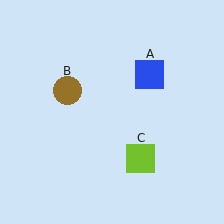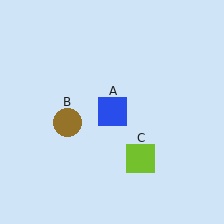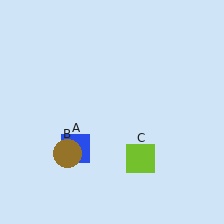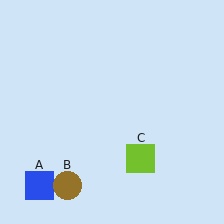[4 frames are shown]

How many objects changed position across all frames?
2 objects changed position: blue square (object A), brown circle (object B).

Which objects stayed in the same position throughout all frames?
Lime square (object C) remained stationary.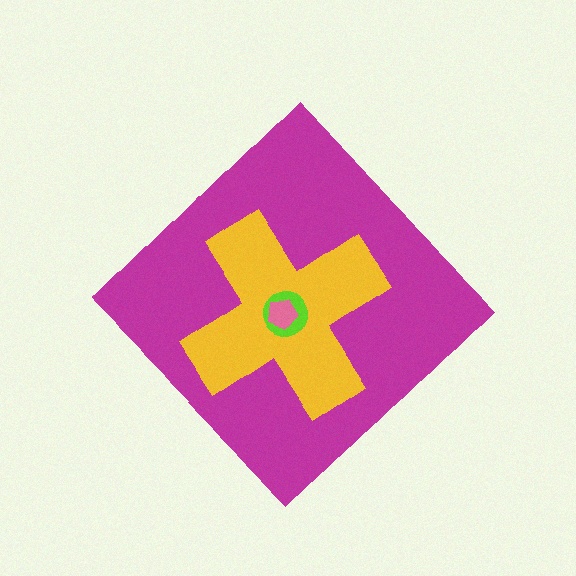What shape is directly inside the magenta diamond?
The yellow cross.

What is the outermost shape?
The magenta diamond.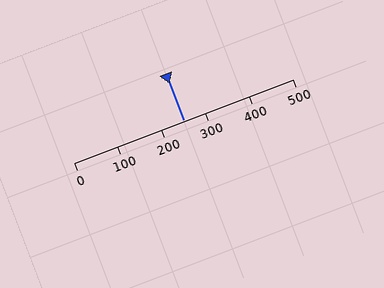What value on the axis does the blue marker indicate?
The marker indicates approximately 250.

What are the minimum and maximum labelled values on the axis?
The axis runs from 0 to 500.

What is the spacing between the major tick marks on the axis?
The major ticks are spaced 100 apart.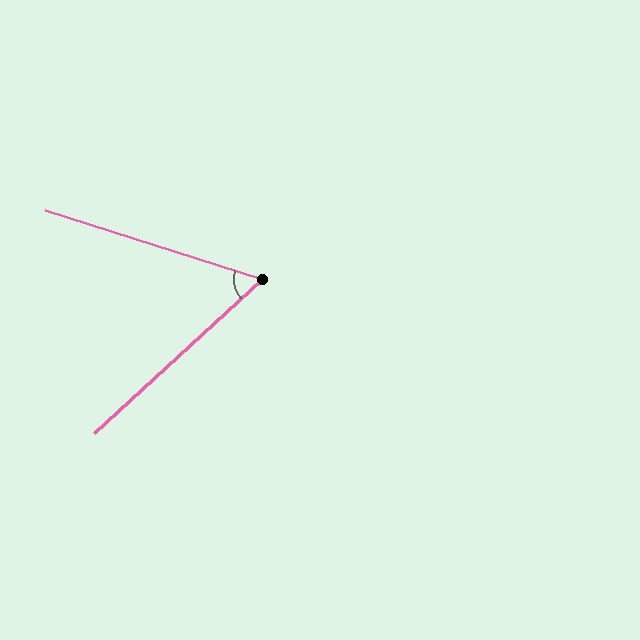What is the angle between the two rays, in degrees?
Approximately 60 degrees.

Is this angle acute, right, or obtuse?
It is acute.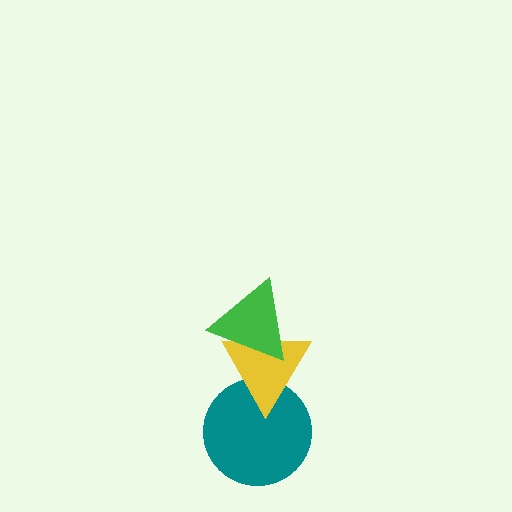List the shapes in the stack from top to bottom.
From top to bottom: the green triangle, the yellow triangle, the teal circle.